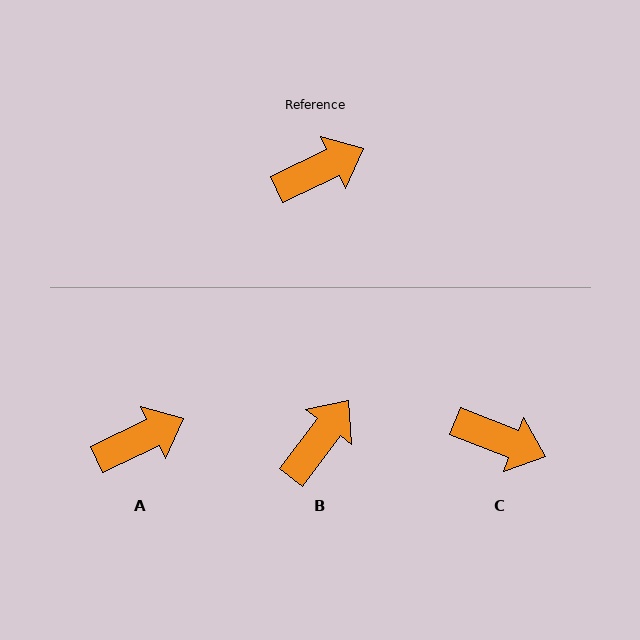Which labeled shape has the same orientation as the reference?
A.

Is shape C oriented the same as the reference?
No, it is off by about 46 degrees.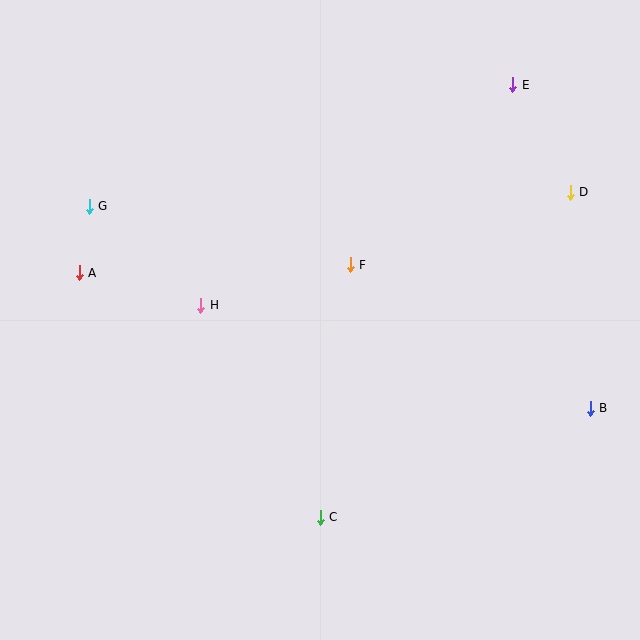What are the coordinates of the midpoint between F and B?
The midpoint between F and B is at (470, 337).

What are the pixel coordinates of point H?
Point H is at (201, 305).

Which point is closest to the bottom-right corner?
Point B is closest to the bottom-right corner.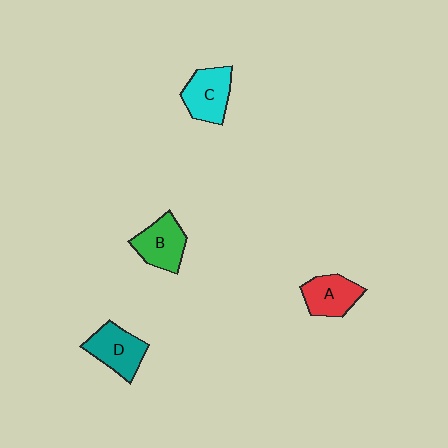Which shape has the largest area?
Shape D (teal).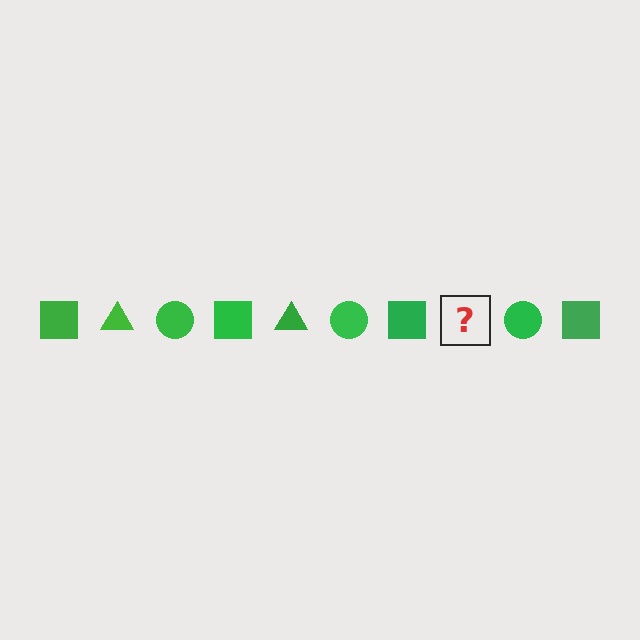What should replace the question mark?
The question mark should be replaced with a green triangle.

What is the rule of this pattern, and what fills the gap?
The rule is that the pattern cycles through square, triangle, circle shapes in green. The gap should be filled with a green triangle.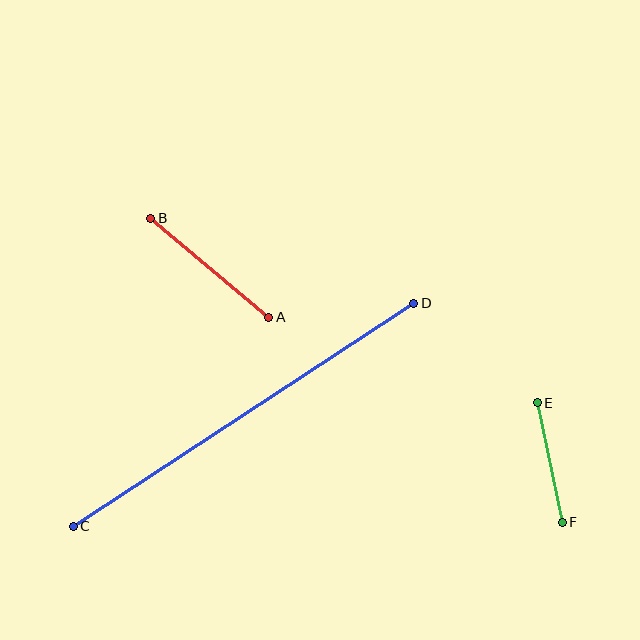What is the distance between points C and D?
The distance is approximately 407 pixels.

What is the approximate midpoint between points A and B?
The midpoint is at approximately (210, 268) pixels.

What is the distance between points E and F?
The distance is approximately 122 pixels.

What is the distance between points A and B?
The distance is approximately 154 pixels.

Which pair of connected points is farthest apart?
Points C and D are farthest apart.